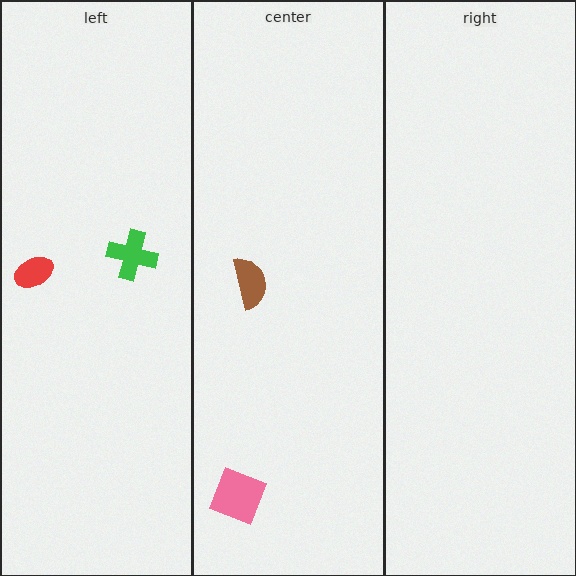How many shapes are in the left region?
2.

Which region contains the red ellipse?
The left region.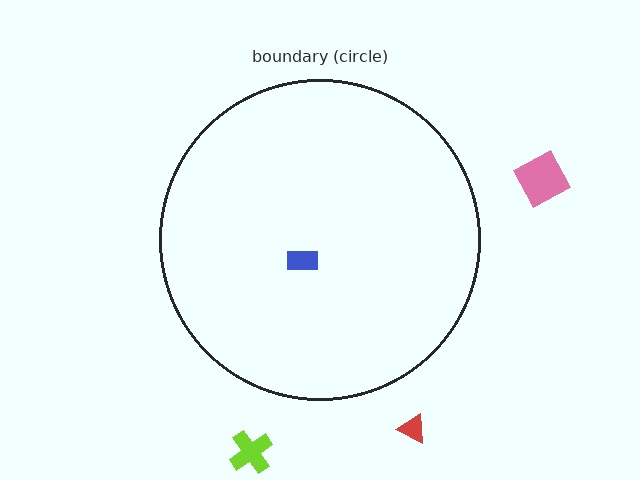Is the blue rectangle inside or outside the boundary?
Inside.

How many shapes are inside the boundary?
1 inside, 3 outside.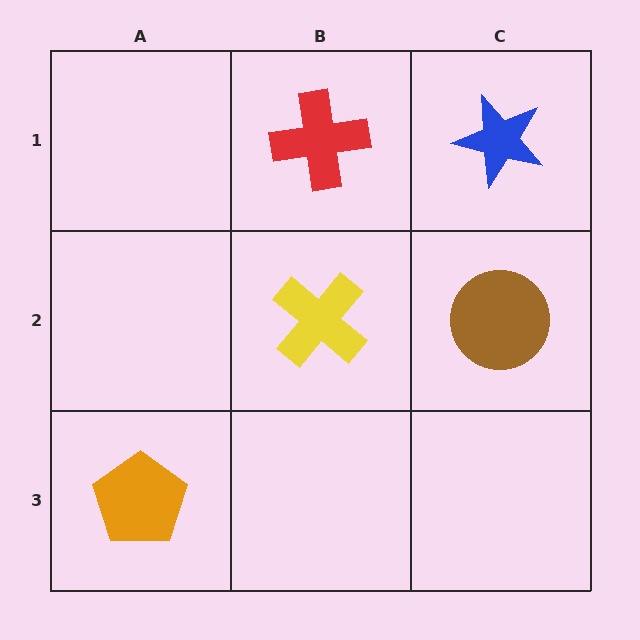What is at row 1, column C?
A blue star.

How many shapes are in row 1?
2 shapes.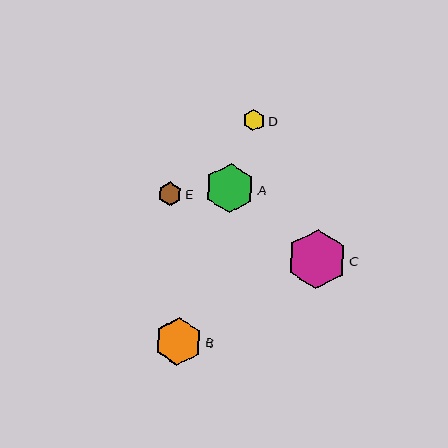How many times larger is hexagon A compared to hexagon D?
Hexagon A is approximately 2.3 times the size of hexagon D.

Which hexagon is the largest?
Hexagon C is the largest with a size of approximately 59 pixels.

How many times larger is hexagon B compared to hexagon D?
Hexagon B is approximately 2.2 times the size of hexagon D.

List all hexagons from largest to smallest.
From largest to smallest: C, A, B, E, D.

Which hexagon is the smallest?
Hexagon D is the smallest with a size of approximately 22 pixels.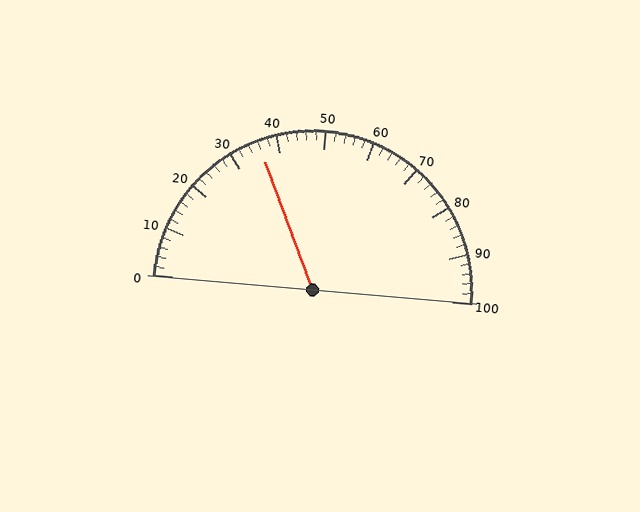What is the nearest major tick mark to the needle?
The nearest major tick mark is 40.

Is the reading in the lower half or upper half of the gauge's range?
The reading is in the lower half of the range (0 to 100).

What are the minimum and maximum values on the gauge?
The gauge ranges from 0 to 100.